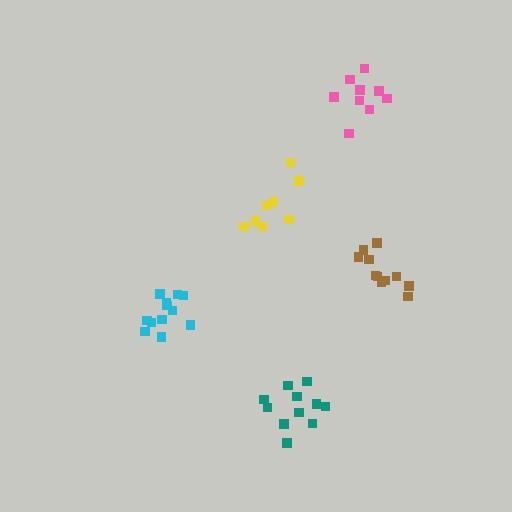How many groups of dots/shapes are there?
There are 5 groups.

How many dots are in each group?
Group 1: 11 dots, Group 2: 8 dots, Group 3: 12 dots, Group 4: 9 dots, Group 5: 11 dots (51 total).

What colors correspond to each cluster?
The clusters are colored: brown, yellow, cyan, pink, teal.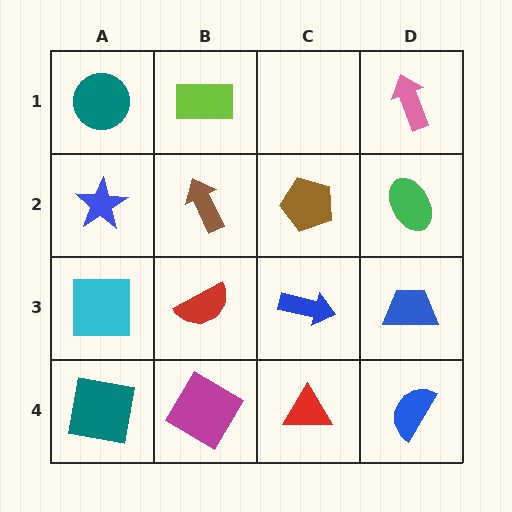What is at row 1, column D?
A pink arrow.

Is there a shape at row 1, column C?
No, that cell is empty.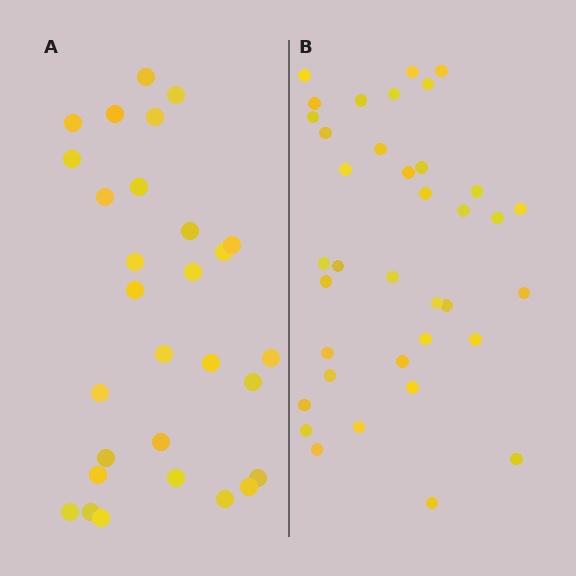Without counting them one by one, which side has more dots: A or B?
Region B (the right region) has more dots.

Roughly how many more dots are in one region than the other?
Region B has roughly 8 or so more dots than region A.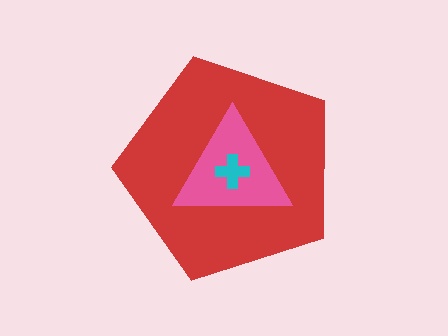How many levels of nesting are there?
3.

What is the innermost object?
The cyan cross.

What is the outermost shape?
The red pentagon.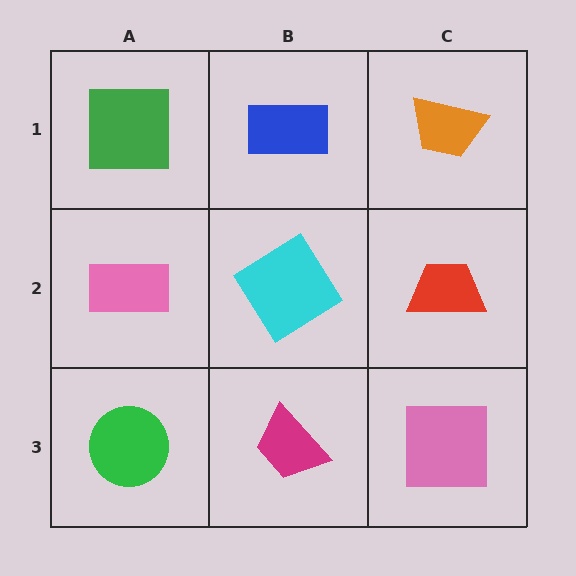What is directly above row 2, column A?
A green square.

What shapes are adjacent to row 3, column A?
A pink rectangle (row 2, column A), a magenta trapezoid (row 3, column B).